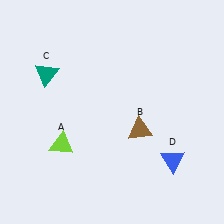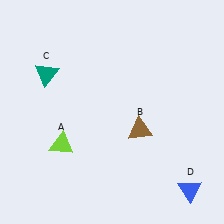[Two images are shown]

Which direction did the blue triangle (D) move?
The blue triangle (D) moved down.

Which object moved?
The blue triangle (D) moved down.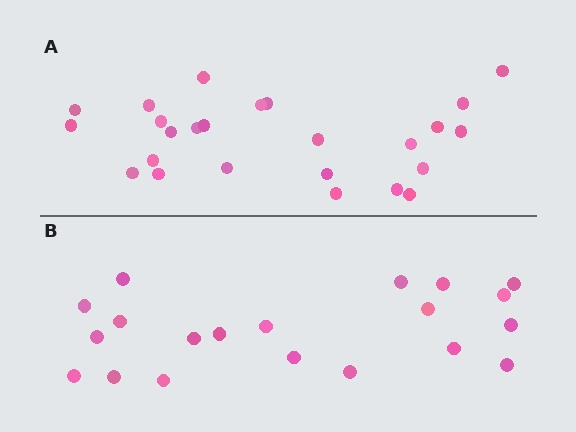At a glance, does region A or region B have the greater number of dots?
Region A (the top region) has more dots.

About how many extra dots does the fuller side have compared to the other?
Region A has about 5 more dots than region B.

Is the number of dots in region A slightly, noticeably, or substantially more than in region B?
Region A has noticeably more, but not dramatically so. The ratio is roughly 1.2 to 1.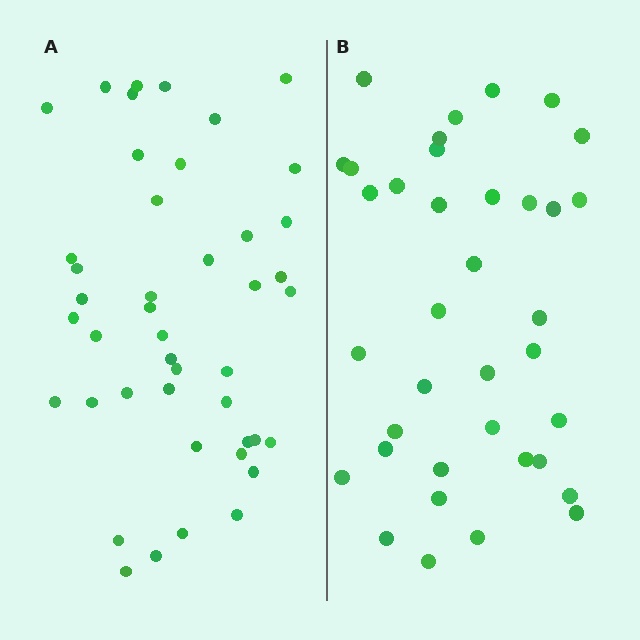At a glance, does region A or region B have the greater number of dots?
Region A (the left region) has more dots.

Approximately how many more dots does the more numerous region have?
Region A has roughly 8 or so more dots than region B.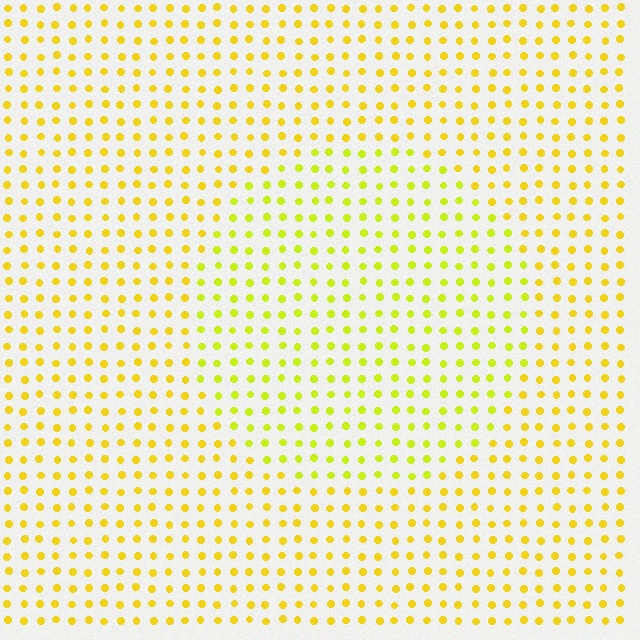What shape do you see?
I see a circle.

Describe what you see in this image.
The image is filled with small yellow elements in a uniform arrangement. A circle-shaped region is visible where the elements are tinted to a slightly different hue, forming a subtle color boundary.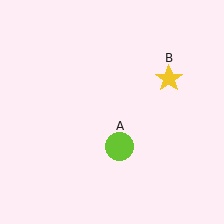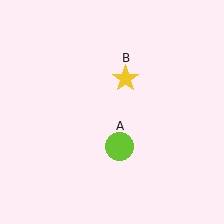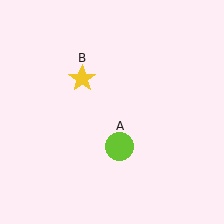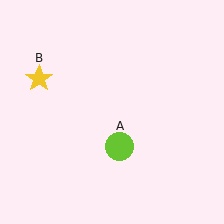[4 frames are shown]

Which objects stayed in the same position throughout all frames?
Lime circle (object A) remained stationary.